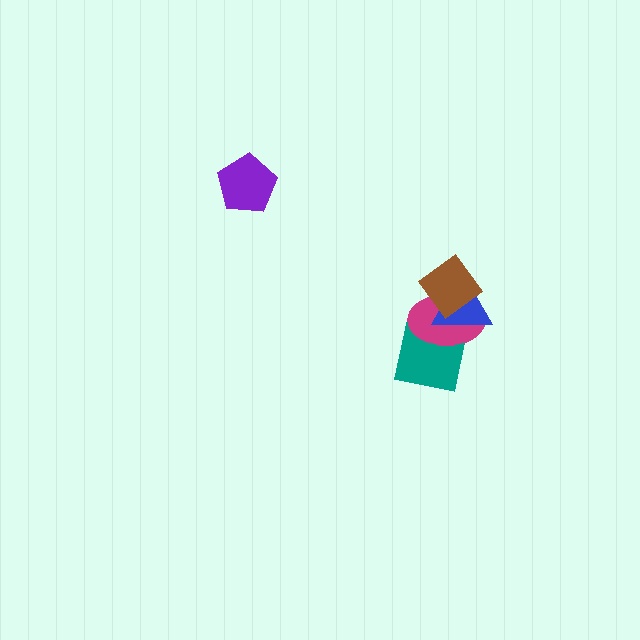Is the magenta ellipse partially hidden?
Yes, it is partially covered by another shape.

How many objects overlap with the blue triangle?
3 objects overlap with the blue triangle.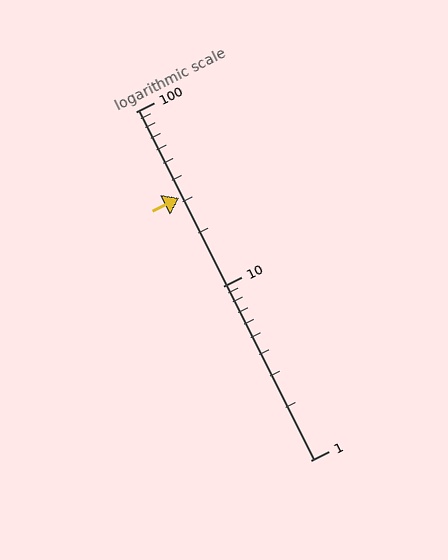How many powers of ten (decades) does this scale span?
The scale spans 2 decades, from 1 to 100.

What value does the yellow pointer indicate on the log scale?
The pointer indicates approximately 32.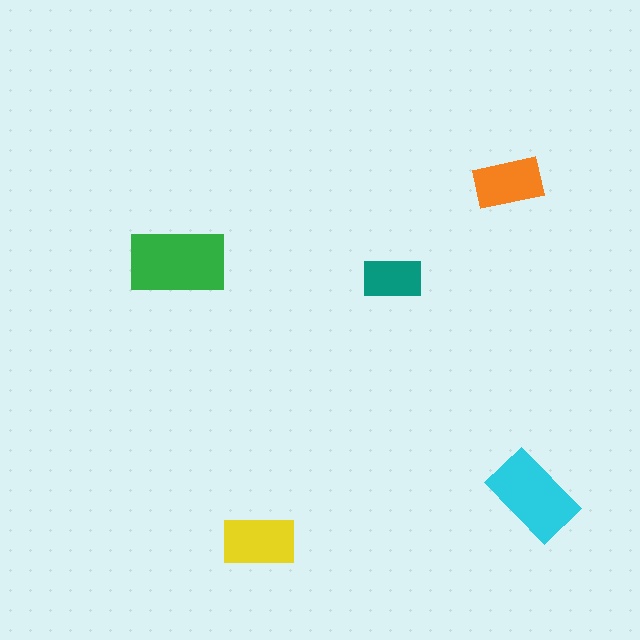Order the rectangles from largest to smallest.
the green one, the cyan one, the yellow one, the orange one, the teal one.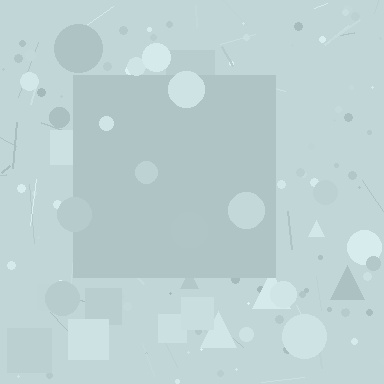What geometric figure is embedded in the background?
A square is embedded in the background.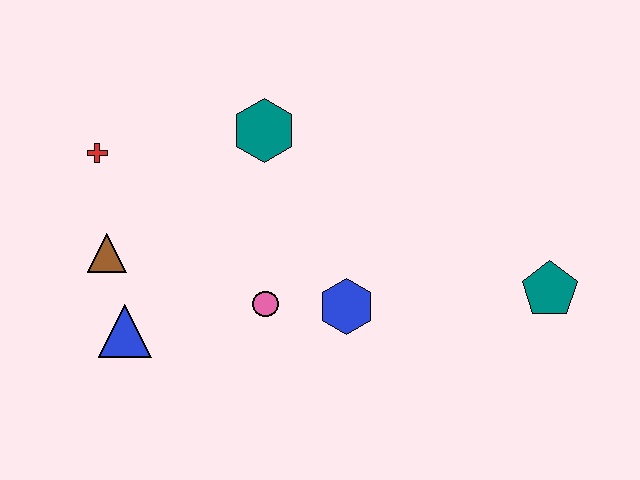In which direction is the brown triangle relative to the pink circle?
The brown triangle is to the left of the pink circle.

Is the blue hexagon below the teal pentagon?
Yes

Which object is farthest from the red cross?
The teal pentagon is farthest from the red cross.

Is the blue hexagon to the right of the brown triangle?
Yes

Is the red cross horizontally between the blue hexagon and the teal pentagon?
No